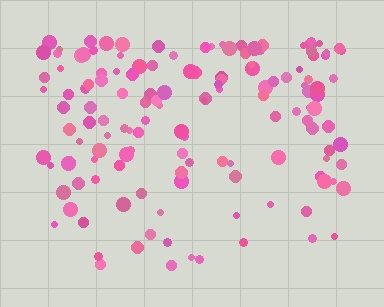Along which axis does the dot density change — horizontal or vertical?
Vertical.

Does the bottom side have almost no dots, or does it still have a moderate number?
Still a moderate number, just noticeably fewer than the top.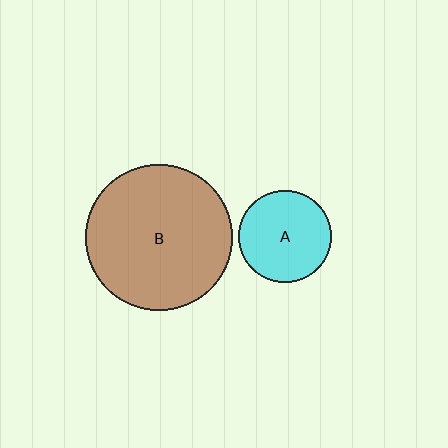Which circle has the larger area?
Circle B (brown).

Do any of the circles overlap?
No, none of the circles overlap.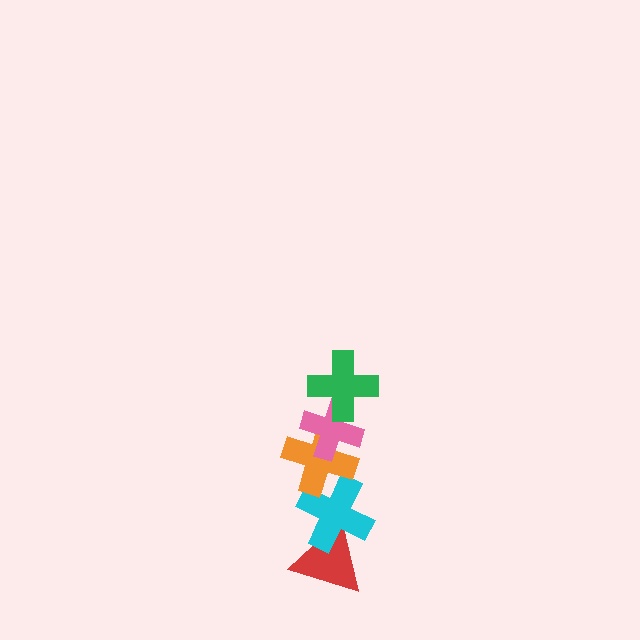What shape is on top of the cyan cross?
The orange cross is on top of the cyan cross.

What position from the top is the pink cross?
The pink cross is 2nd from the top.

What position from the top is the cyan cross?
The cyan cross is 4th from the top.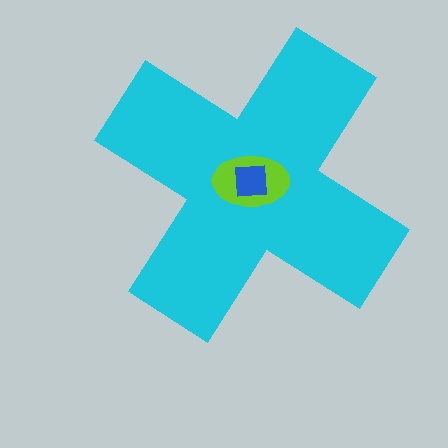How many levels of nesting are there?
3.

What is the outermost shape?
The cyan cross.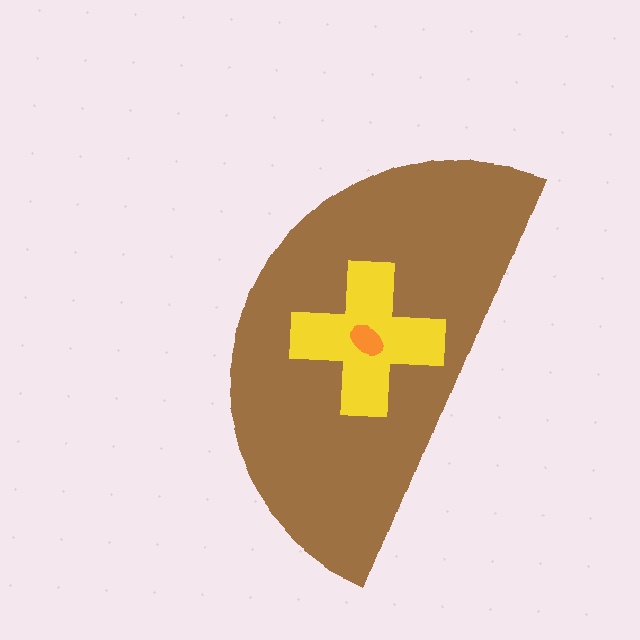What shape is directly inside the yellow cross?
The orange ellipse.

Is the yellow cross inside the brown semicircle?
Yes.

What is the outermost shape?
The brown semicircle.